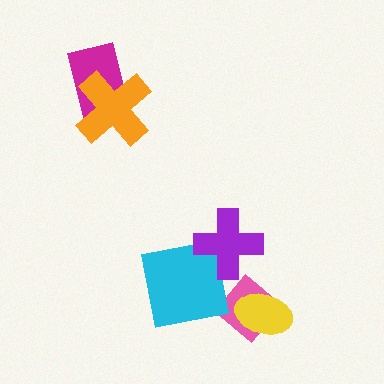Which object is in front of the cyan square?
The purple cross is in front of the cyan square.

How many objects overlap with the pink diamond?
1 object overlaps with the pink diamond.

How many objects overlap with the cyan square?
1 object overlaps with the cyan square.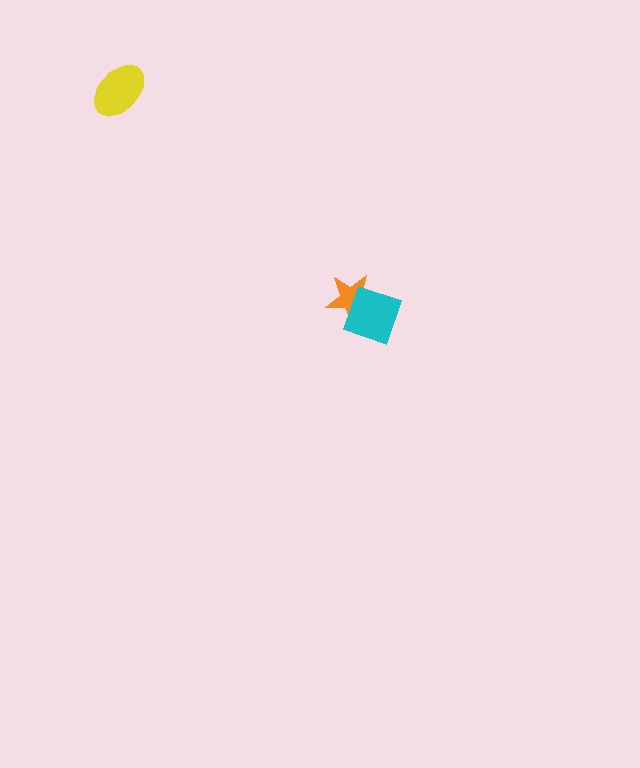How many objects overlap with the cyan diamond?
1 object overlaps with the cyan diamond.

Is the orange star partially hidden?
Yes, it is partially covered by another shape.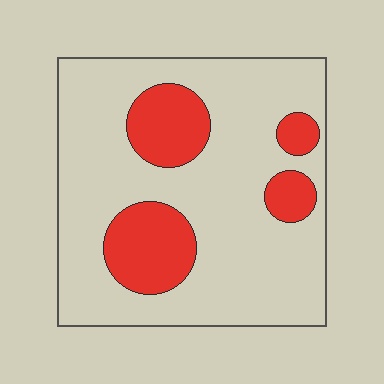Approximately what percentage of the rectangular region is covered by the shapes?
Approximately 20%.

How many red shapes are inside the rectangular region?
4.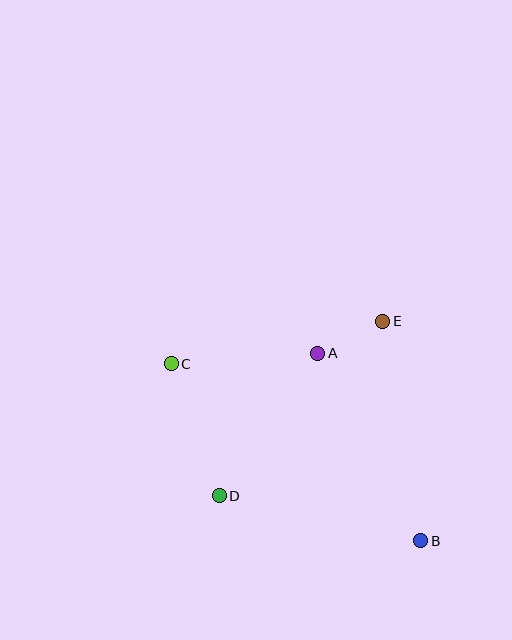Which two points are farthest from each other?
Points B and C are farthest from each other.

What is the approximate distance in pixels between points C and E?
The distance between C and E is approximately 216 pixels.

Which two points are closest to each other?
Points A and E are closest to each other.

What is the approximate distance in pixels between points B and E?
The distance between B and E is approximately 223 pixels.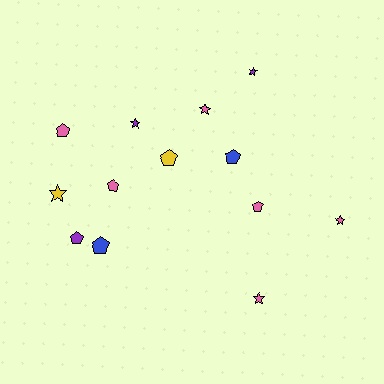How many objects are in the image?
There are 13 objects.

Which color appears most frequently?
Pink, with 6 objects.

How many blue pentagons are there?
There are 2 blue pentagons.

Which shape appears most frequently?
Pentagon, with 7 objects.